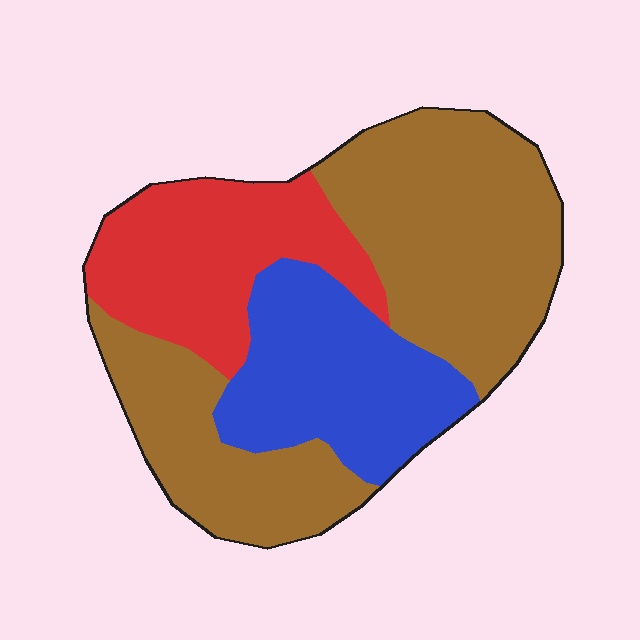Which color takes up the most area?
Brown, at roughly 50%.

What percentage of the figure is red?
Red covers around 25% of the figure.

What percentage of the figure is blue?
Blue covers roughly 25% of the figure.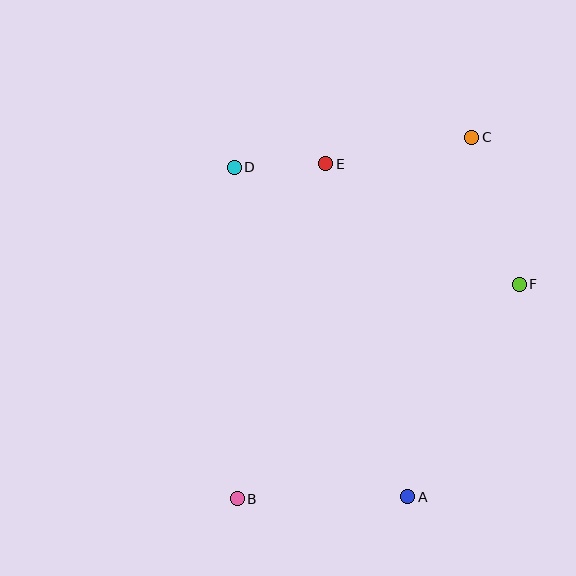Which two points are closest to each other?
Points D and E are closest to each other.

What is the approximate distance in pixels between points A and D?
The distance between A and D is approximately 372 pixels.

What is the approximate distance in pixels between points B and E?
The distance between B and E is approximately 346 pixels.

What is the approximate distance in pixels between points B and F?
The distance between B and F is approximately 354 pixels.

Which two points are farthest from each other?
Points B and C are farthest from each other.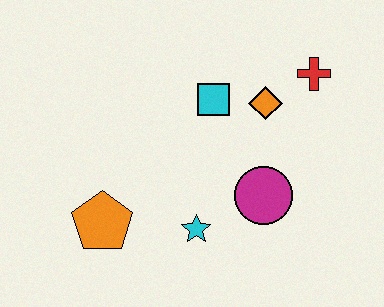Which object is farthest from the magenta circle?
The orange pentagon is farthest from the magenta circle.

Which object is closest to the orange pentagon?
The cyan star is closest to the orange pentagon.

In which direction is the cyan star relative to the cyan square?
The cyan star is below the cyan square.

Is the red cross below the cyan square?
No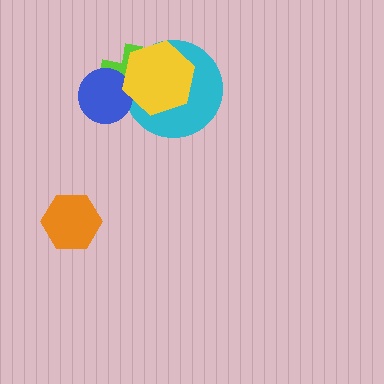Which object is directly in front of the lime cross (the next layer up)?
The cyan circle is directly in front of the lime cross.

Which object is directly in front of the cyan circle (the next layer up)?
The blue circle is directly in front of the cyan circle.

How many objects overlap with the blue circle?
3 objects overlap with the blue circle.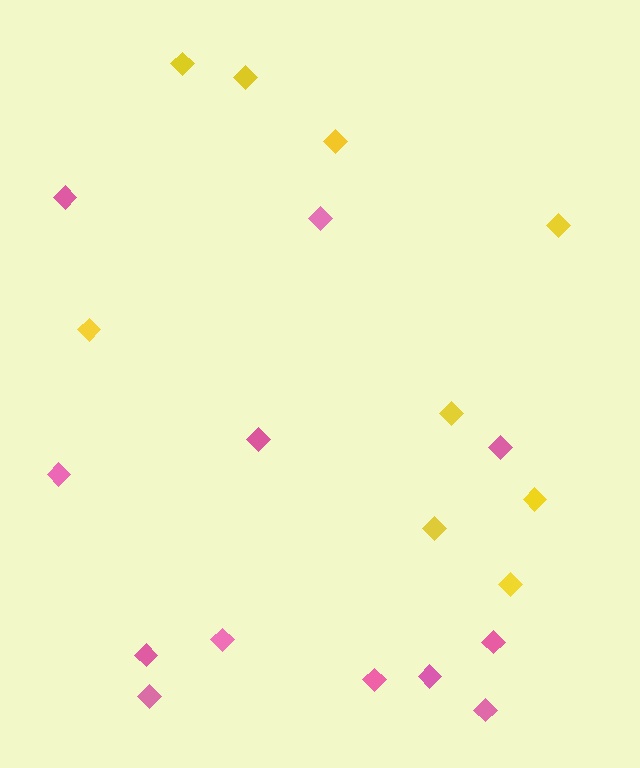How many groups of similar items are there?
There are 2 groups: one group of pink diamonds (12) and one group of yellow diamonds (9).